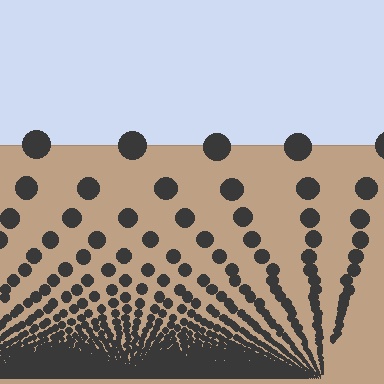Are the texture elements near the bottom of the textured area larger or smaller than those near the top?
Smaller. The gradient is inverted — elements near the bottom are smaller and denser.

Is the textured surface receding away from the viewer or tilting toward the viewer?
The surface appears to tilt toward the viewer. Texture elements get larger and sparser toward the top.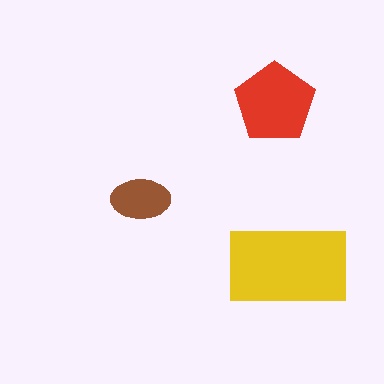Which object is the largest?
The yellow rectangle.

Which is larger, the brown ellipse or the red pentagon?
The red pentagon.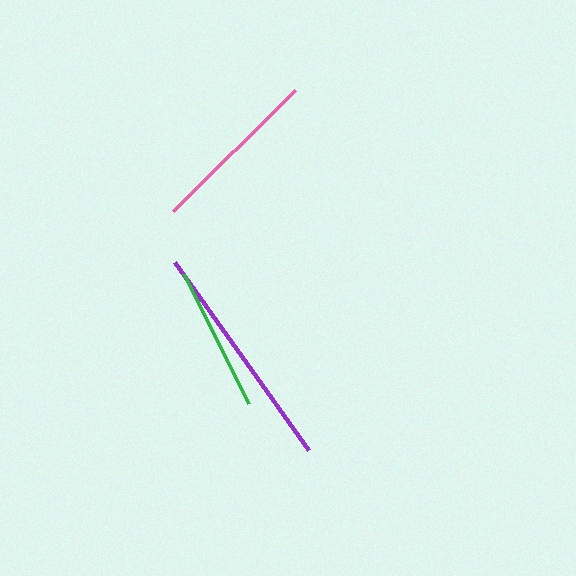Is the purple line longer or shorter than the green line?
The purple line is longer than the green line.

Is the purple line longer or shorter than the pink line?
The purple line is longer than the pink line.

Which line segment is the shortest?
The green line is the shortest at approximately 145 pixels.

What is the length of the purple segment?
The purple segment is approximately 231 pixels long.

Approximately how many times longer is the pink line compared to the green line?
The pink line is approximately 1.2 times the length of the green line.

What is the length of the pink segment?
The pink segment is approximately 172 pixels long.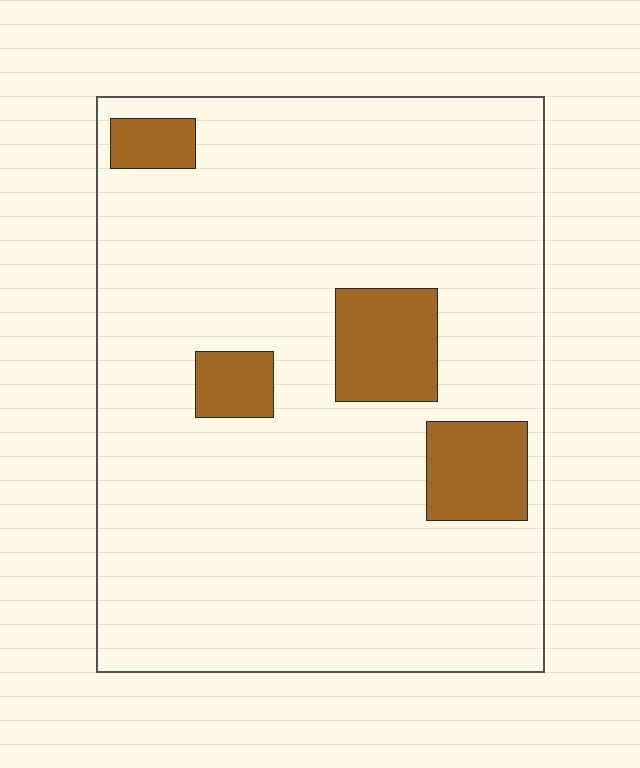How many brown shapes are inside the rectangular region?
4.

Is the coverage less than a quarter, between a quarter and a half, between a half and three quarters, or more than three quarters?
Less than a quarter.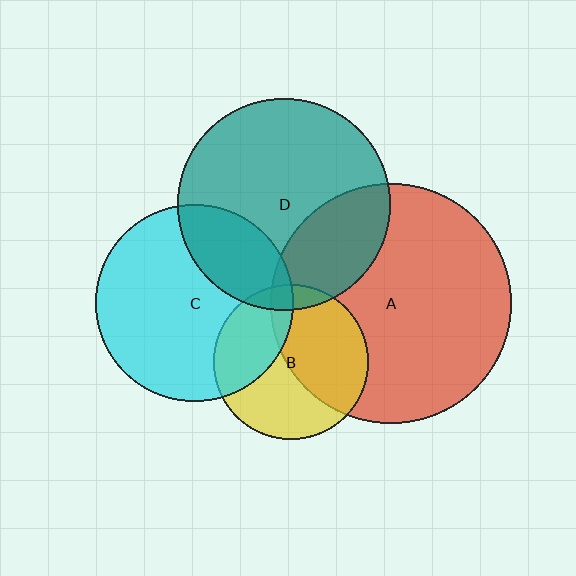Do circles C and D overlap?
Yes.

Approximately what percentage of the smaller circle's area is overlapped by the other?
Approximately 25%.